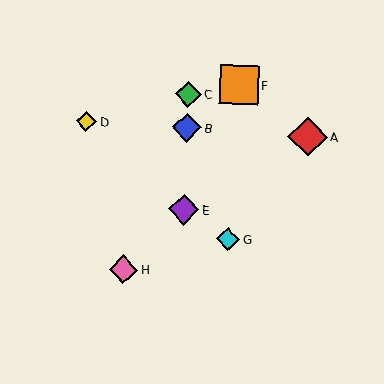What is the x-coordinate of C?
Object C is at x≈188.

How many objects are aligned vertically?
3 objects (B, C, E) are aligned vertically.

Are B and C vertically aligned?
Yes, both are at x≈187.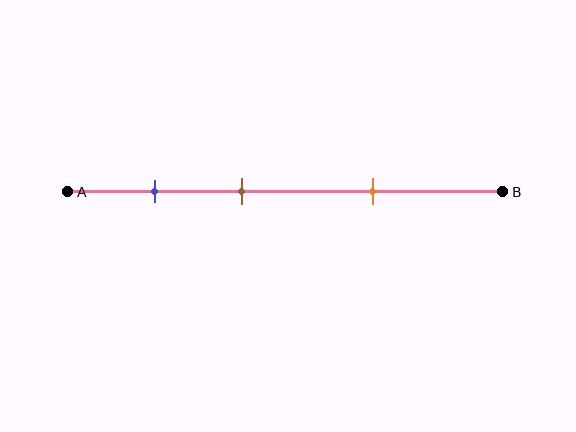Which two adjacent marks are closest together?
The blue and brown marks are the closest adjacent pair.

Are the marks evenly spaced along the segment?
Yes, the marks are approximately evenly spaced.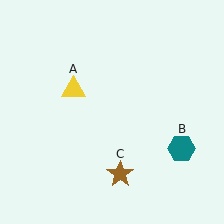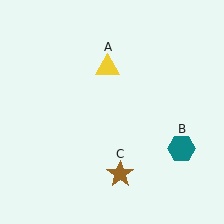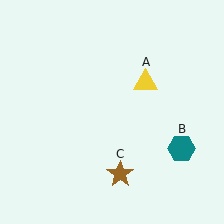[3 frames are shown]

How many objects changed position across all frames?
1 object changed position: yellow triangle (object A).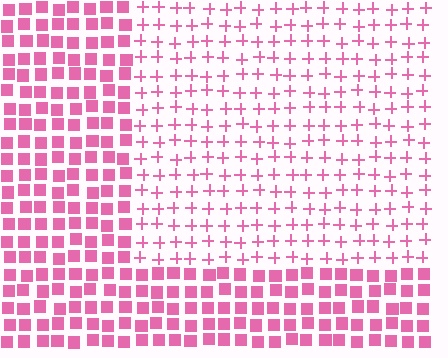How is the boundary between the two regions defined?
The boundary is defined by a change in element shape: plus signs inside vs. squares outside. All elements share the same color and spacing.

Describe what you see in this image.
The image is filled with small pink elements arranged in a uniform grid. A rectangle-shaped region contains plus signs, while the surrounding area contains squares. The boundary is defined purely by the change in element shape.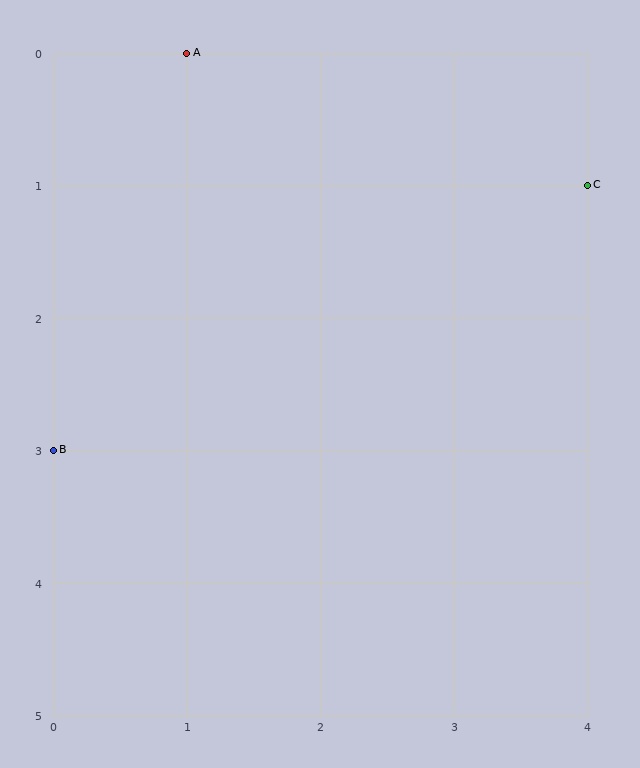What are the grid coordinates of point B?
Point B is at grid coordinates (0, 3).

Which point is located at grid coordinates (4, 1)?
Point C is at (4, 1).